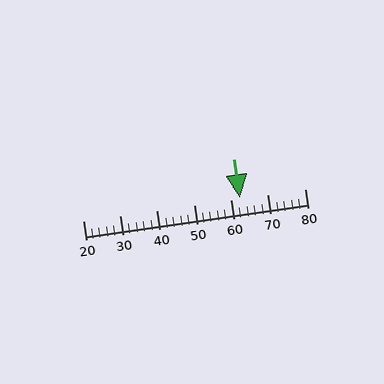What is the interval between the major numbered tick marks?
The major tick marks are spaced 10 units apart.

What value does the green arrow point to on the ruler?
The green arrow points to approximately 62.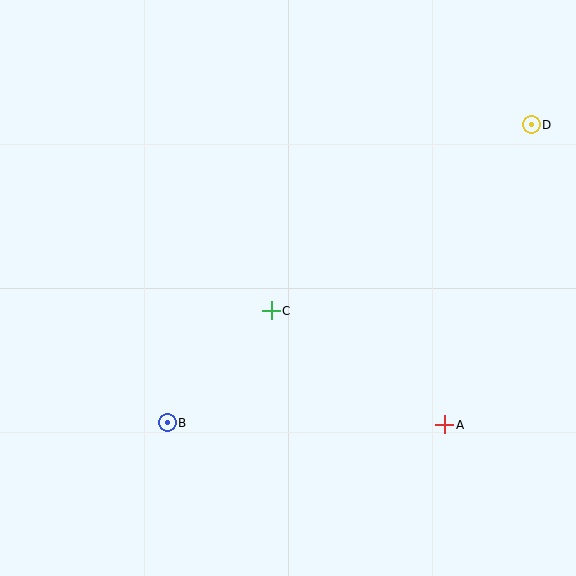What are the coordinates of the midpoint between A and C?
The midpoint between A and C is at (358, 368).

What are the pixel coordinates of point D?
Point D is at (531, 125).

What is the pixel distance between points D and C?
The distance between D and C is 320 pixels.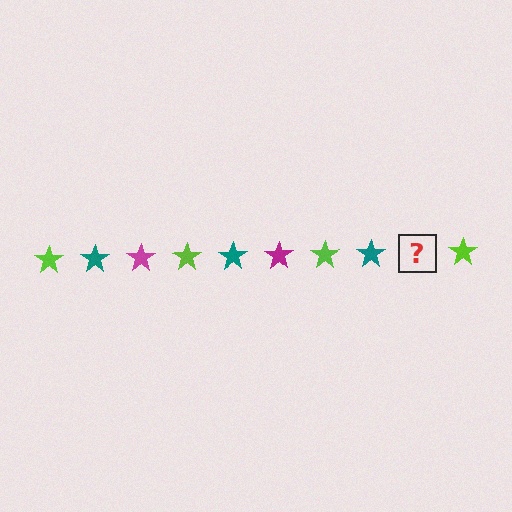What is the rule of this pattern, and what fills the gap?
The rule is that the pattern cycles through lime, teal, magenta stars. The gap should be filled with a magenta star.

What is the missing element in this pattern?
The missing element is a magenta star.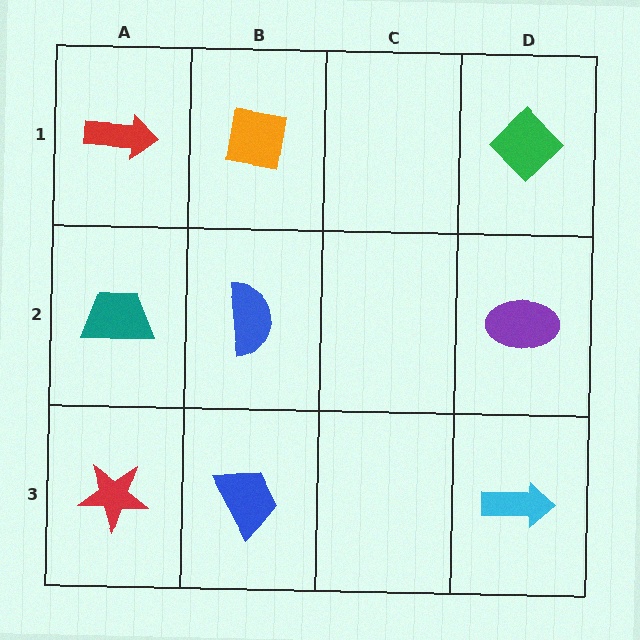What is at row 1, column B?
An orange square.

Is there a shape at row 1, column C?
No, that cell is empty.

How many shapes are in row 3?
3 shapes.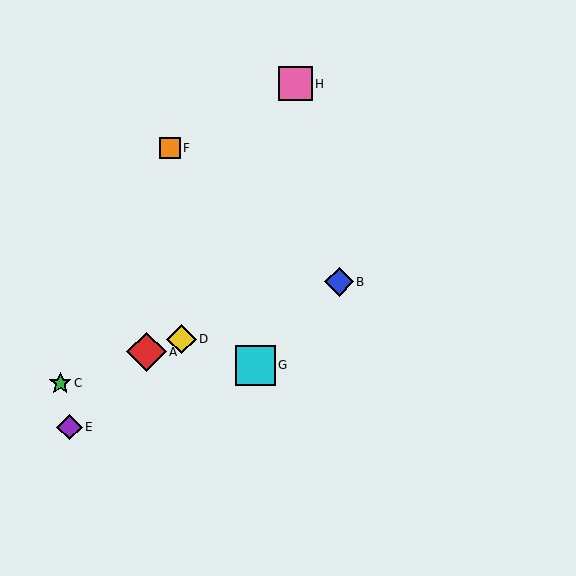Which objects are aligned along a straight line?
Objects A, B, C, D are aligned along a straight line.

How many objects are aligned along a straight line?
4 objects (A, B, C, D) are aligned along a straight line.